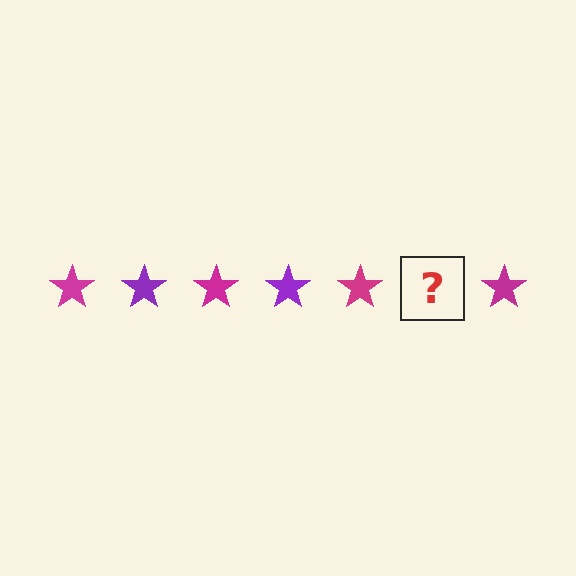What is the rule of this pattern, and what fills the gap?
The rule is that the pattern cycles through magenta, purple stars. The gap should be filled with a purple star.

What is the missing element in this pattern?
The missing element is a purple star.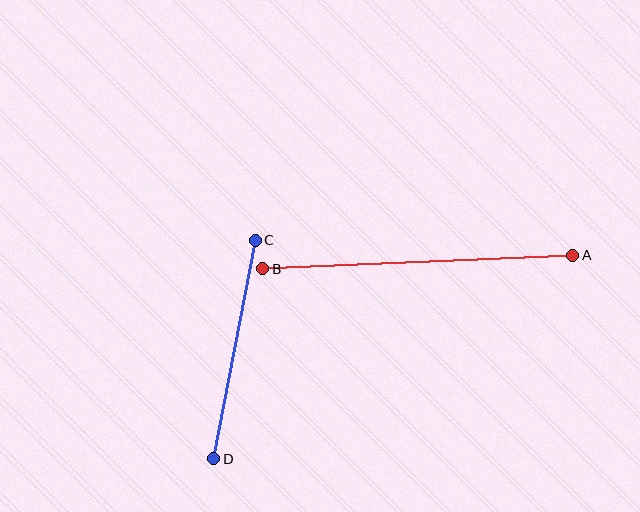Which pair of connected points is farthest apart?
Points A and B are farthest apart.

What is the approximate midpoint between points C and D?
The midpoint is at approximately (235, 349) pixels.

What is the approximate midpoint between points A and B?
The midpoint is at approximately (418, 262) pixels.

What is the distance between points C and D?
The distance is approximately 222 pixels.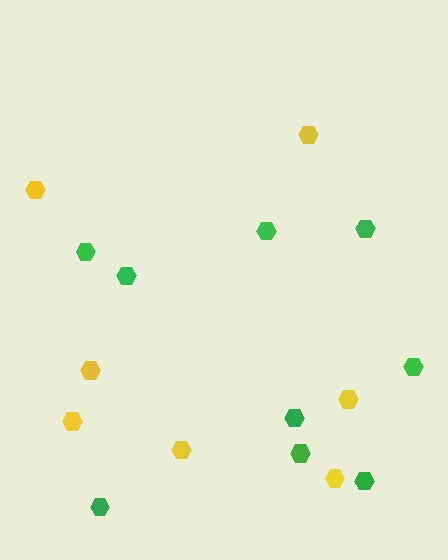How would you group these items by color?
There are 2 groups: one group of green hexagons (9) and one group of yellow hexagons (7).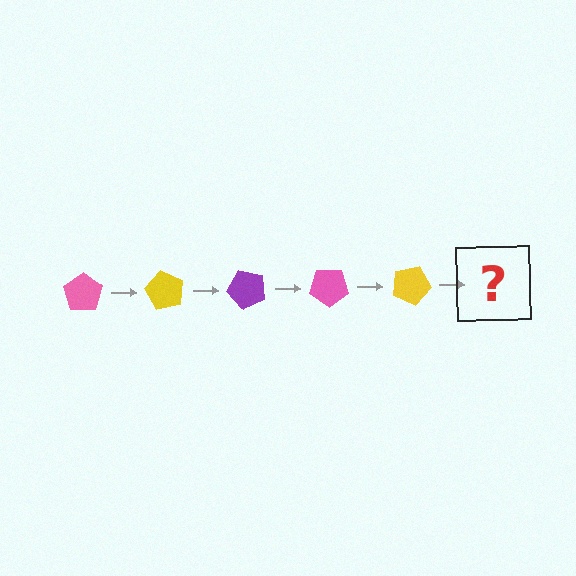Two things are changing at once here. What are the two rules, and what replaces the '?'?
The two rules are that it rotates 60 degrees each step and the color cycles through pink, yellow, and purple. The '?' should be a purple pentagon, rotated 300 degrees from the start.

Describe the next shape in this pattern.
It should be a purple pentagon, rotated 300 degrees from the start.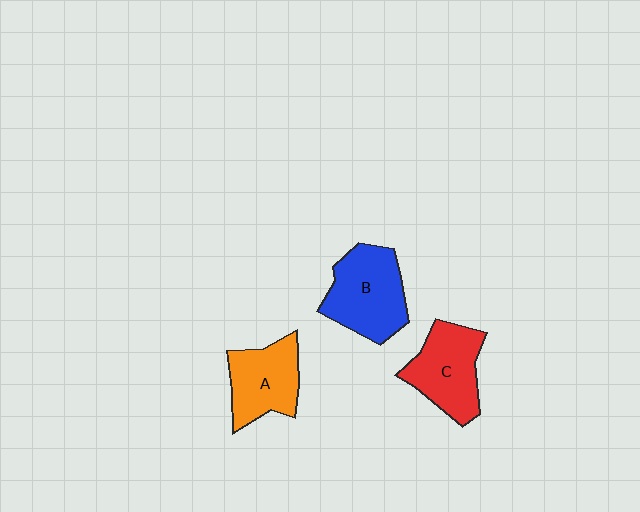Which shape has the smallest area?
Shape A (orange).